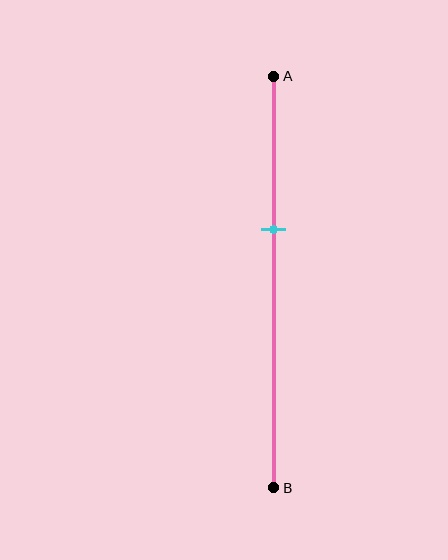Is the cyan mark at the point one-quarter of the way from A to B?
No, the mark is at about 35% from A, not at the 25% one-quarter point.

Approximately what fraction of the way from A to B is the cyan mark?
The cyan mark is approximately 35% of the way from A to B.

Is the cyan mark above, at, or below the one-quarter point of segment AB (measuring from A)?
The cyan mark is below the one-quarter point of segment AB.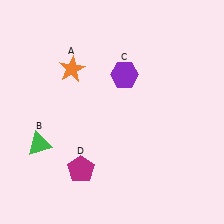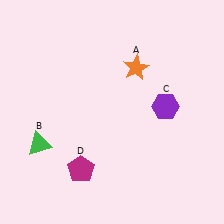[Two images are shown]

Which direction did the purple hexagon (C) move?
The purple hexagon (C) moved right.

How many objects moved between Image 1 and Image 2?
2 objects moved between the two images.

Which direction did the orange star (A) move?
The orange star (A) moved right.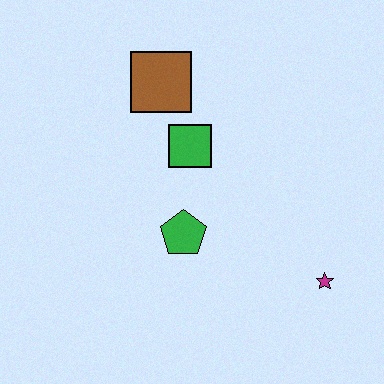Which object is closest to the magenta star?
The green pentagon is closest to the magenta star.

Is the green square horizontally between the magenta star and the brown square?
Yes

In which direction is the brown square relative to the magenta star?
The brown square is above the magenta star.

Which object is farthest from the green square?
The magenta star is farthest from the green square.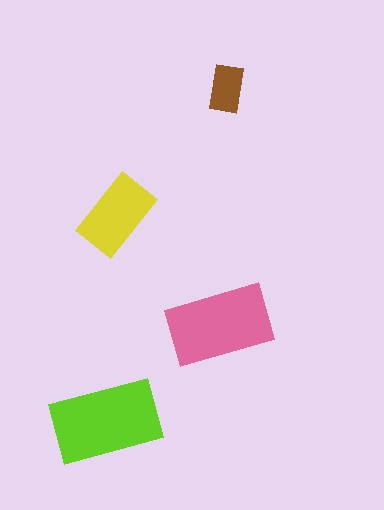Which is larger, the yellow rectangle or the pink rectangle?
The pink one.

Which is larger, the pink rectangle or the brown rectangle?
The pink one.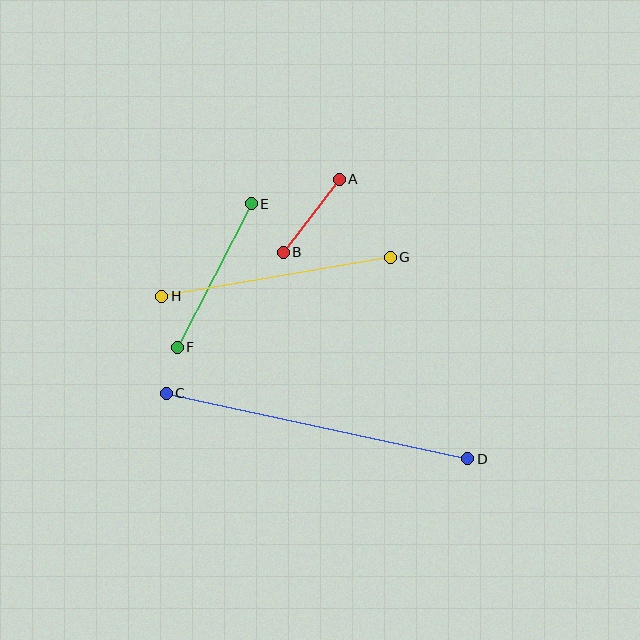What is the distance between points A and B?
The distance is approximately 92 pixels.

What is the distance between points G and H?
The distance is approximately 232 pixels.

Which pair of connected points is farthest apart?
Points C and D are farthest apart.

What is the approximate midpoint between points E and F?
The midpoint is at approximately (214, 276) pixels.